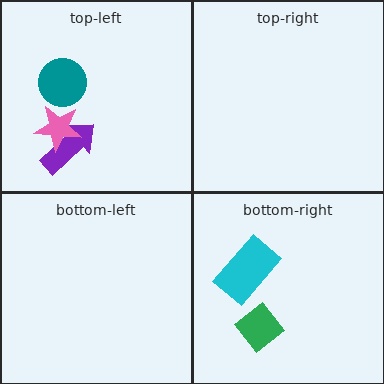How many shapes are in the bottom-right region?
2.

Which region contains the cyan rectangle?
The bottom-right region.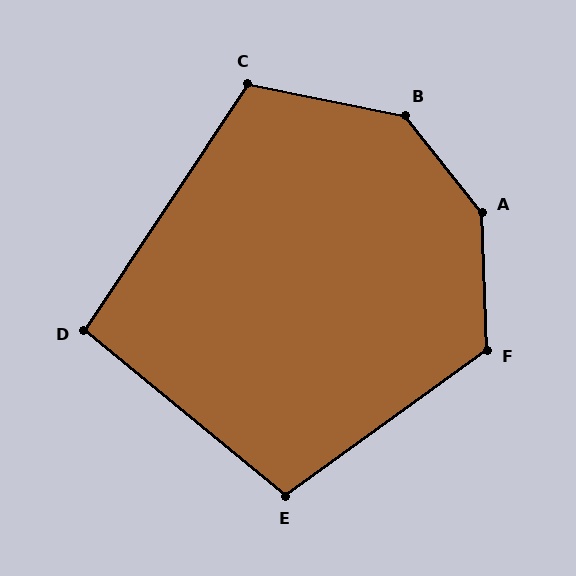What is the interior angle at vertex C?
Approximately 112 degrees (obtuse).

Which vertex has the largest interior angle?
A, at approximately 143 degrees.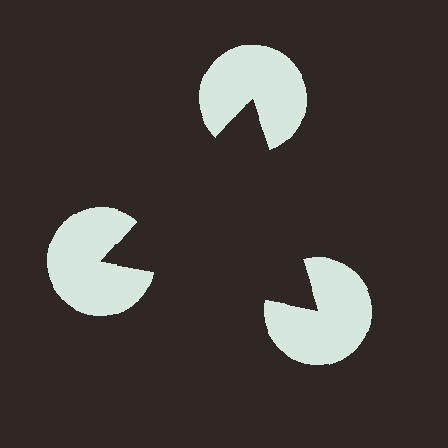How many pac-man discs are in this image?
There are 3 — one at each vertex of the illusory triangle.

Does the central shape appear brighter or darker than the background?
It typically appears slightly darker than the background, even though no actual brightness change is drawn.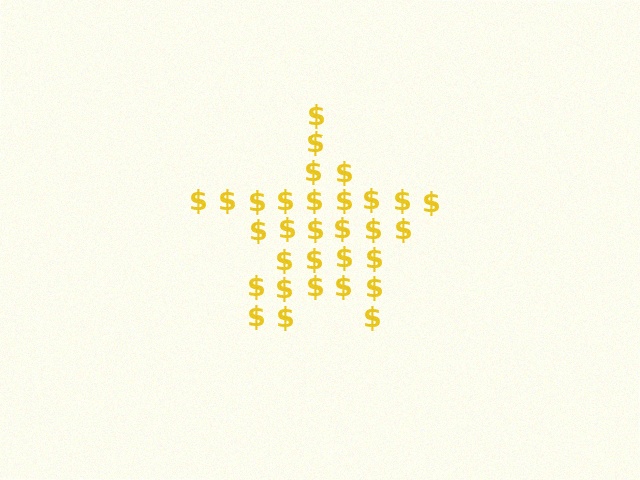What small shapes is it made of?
It is made of small dollar signs.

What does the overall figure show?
The overall figure shows a star.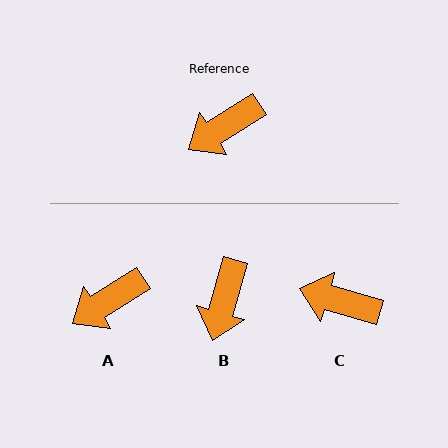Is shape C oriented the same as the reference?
No, it is off by about 49 degrees.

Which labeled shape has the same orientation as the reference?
A.